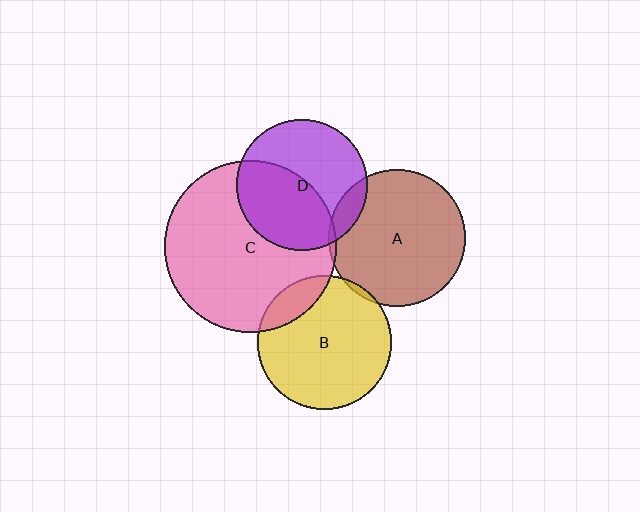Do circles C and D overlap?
Yes.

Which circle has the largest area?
Circle C (pink).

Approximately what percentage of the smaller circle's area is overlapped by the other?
Approximately 45%.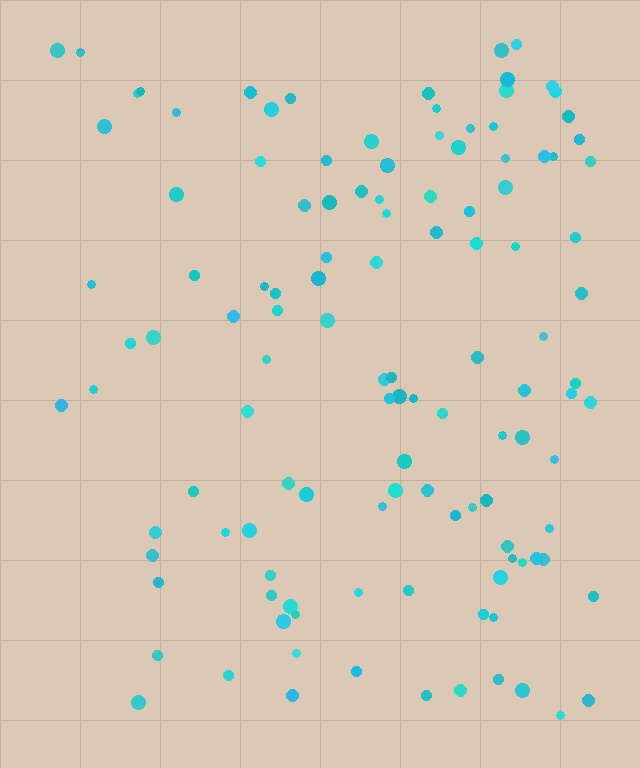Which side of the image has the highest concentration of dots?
The right.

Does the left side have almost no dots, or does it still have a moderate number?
Still a moderate number, just noticeably fewer than the right.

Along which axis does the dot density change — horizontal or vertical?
Horizontal.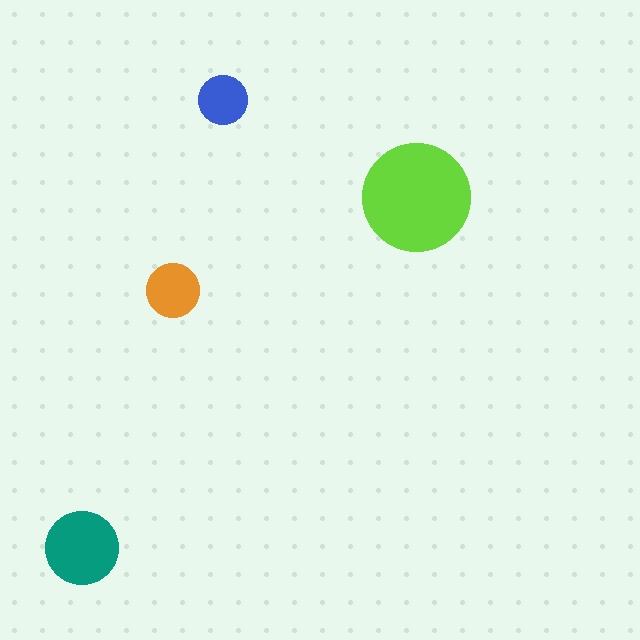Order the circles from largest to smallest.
the lime one, the teal one, the orange one, the blue one.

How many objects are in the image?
There are 4 objects in the image.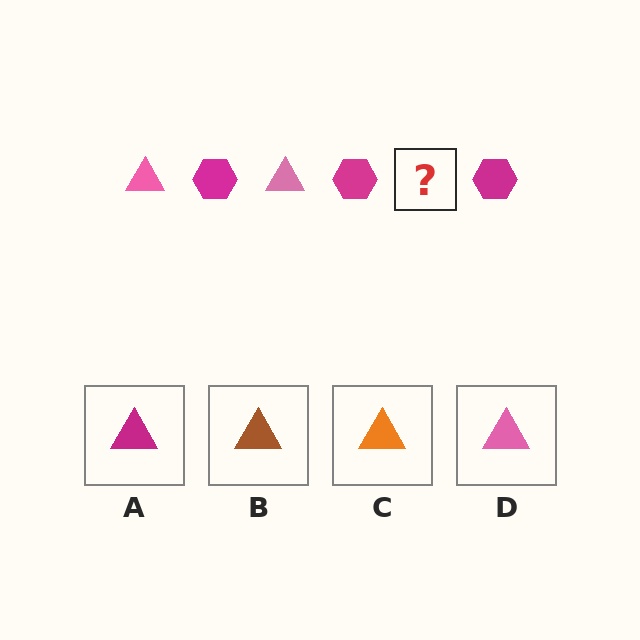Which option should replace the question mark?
Option D.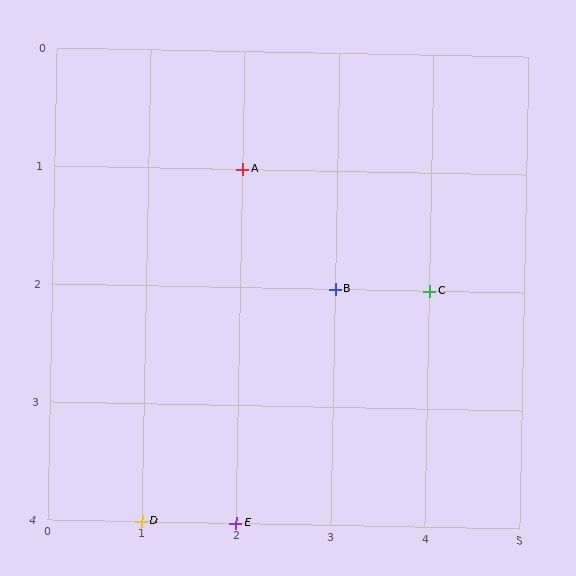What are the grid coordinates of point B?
Point B is at grid coordinates (3, 2).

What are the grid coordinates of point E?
Point E is at grid coordinates (2, 4).